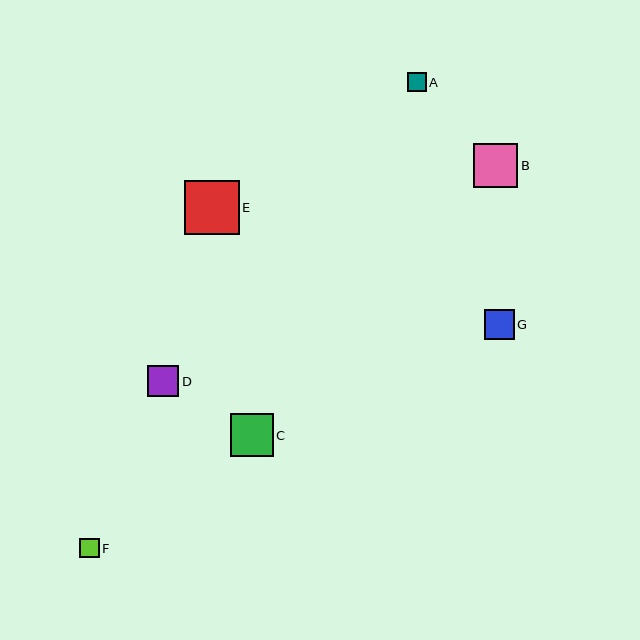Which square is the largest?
Square E is the largest with a size of approximately 54 pixels.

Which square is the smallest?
Square A is the smallest with a size of approximately 18 pixels.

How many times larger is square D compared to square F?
Square D is approximately 1.6 times the size of square F.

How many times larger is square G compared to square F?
Square G is approximately 1.5 times the size of square F.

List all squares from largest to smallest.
From largest to smallest: E, B, C, D, G, F, A.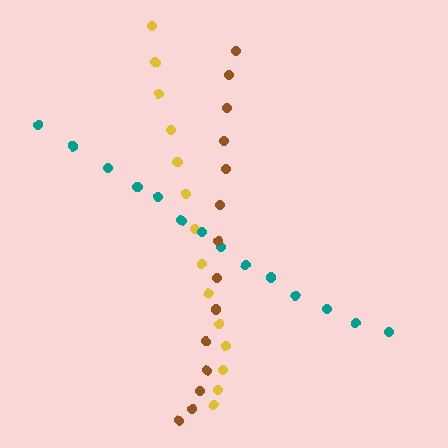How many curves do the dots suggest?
There are 3 distinct paths.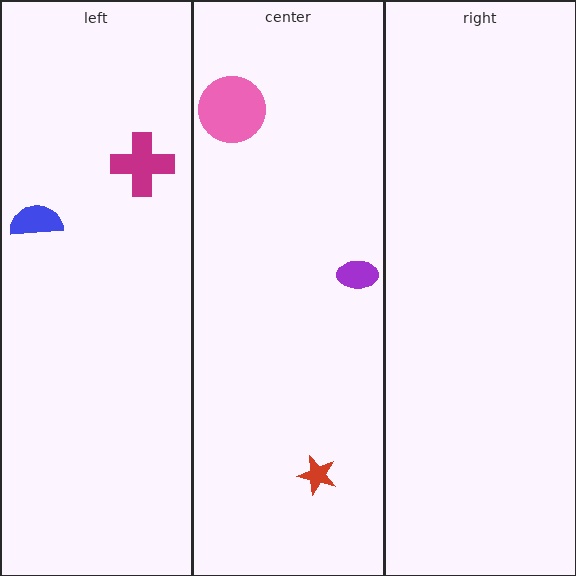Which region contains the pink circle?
The center region.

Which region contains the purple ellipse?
The center region.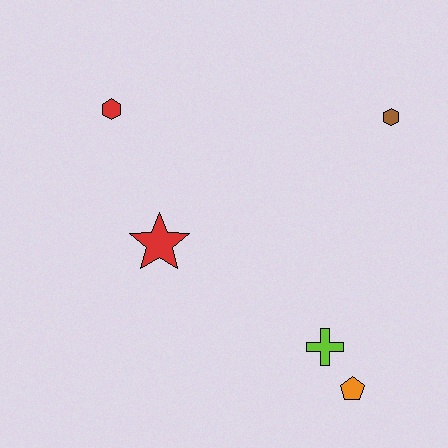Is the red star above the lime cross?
Yes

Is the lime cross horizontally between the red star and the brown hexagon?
Yes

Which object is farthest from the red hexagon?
The orange pentagon is farthest from the red hexagon.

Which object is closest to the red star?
The red hexagon is closest to the red star.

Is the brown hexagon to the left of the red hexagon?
No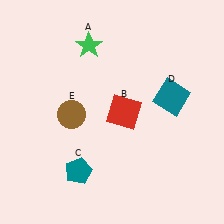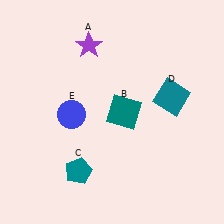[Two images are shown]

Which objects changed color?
A changed from green to purple. B changed from red to teal. E changed from brown to blue.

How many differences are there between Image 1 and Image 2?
There are 3 differences between the two images.